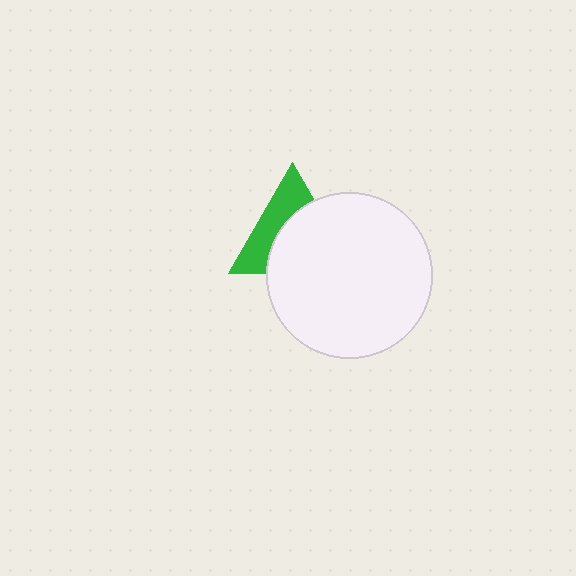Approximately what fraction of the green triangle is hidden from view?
Roughly 57% of the green triangle is hidden behind the white circle.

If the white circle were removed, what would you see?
You would see the complete green triangle.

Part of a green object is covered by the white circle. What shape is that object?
It is a triangle.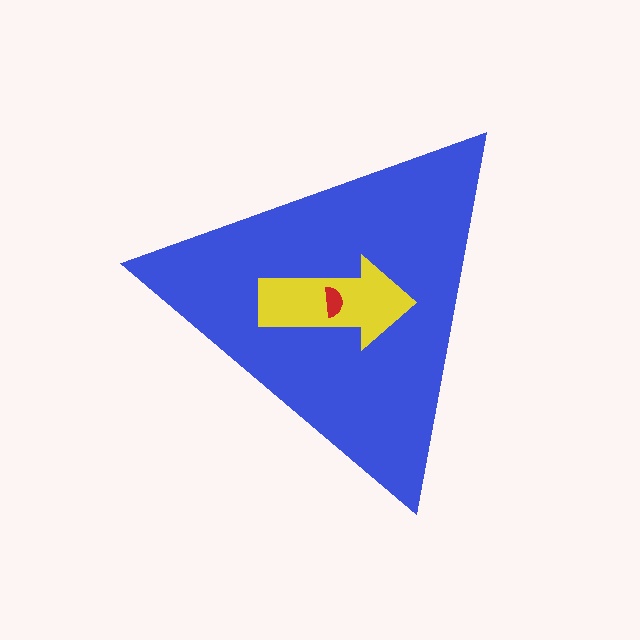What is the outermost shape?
The blue triangle.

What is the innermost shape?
The red semicircle.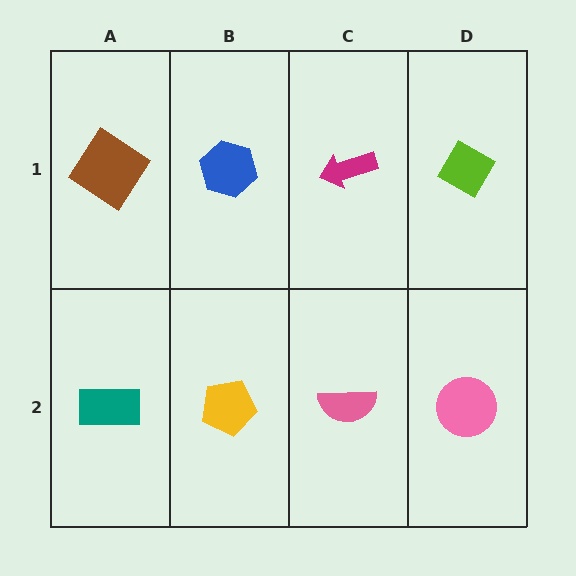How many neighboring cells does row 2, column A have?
2.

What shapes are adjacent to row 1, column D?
A pink circle (row 2, column D), a magenta arrow (row 1, column C).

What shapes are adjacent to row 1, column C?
A pink semicircle (row 2, column C), a blue hexagon (row 1, column B), a lime diamond (row 1, column D).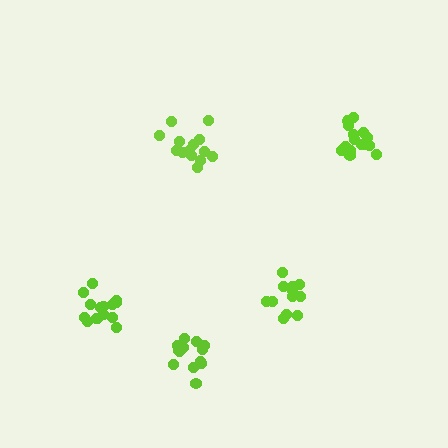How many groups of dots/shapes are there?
There are 5 groups.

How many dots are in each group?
Group 1: 15 dots, Group 2: 14 dots, Group 3: 18 dots, Group 4: 13 dots, Group 5: 12 dots (72 total).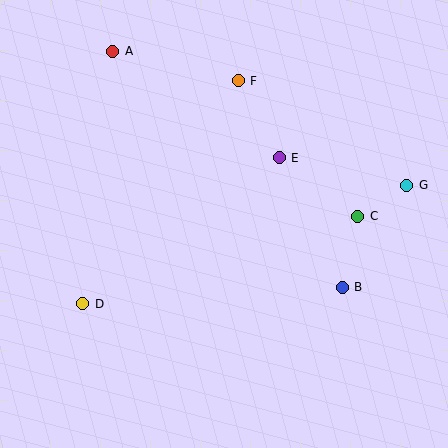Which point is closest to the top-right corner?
Point G is closest to the top-right corner.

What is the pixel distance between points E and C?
The distance between E and C is 98 pixels.